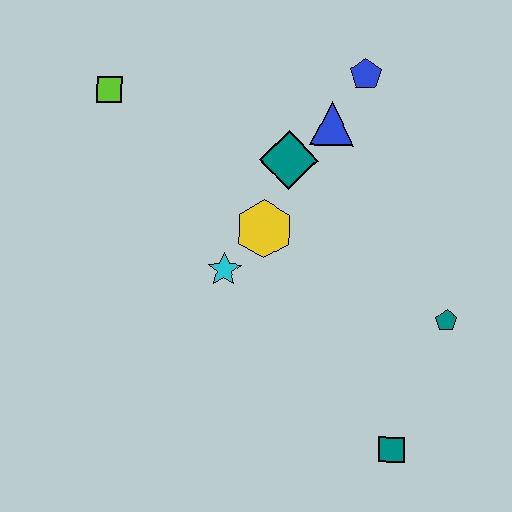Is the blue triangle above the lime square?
No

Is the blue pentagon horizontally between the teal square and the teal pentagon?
No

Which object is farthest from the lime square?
The teal square is farthest from the lime square.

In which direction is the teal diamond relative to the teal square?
The teal diamond is above the teal square.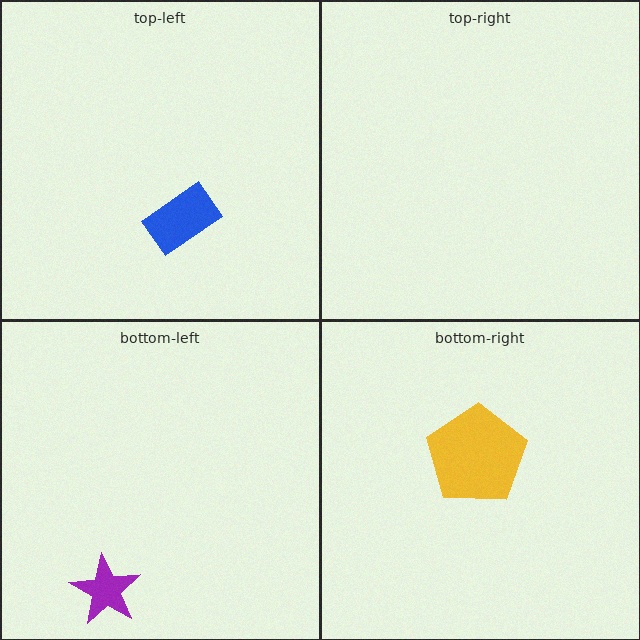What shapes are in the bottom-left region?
The purple star.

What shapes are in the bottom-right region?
The yellow pentagon.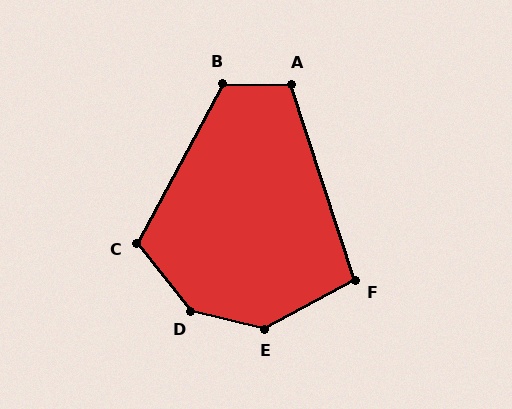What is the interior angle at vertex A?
Approximately 109 degrees (obtuse).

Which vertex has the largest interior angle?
D, at approximately 142 degrees.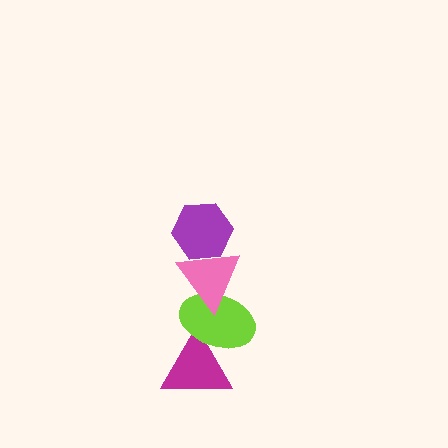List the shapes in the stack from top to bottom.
From top to bottom: the purple hexagon, the pink triangle, the lime ellipse, the magenta triangle.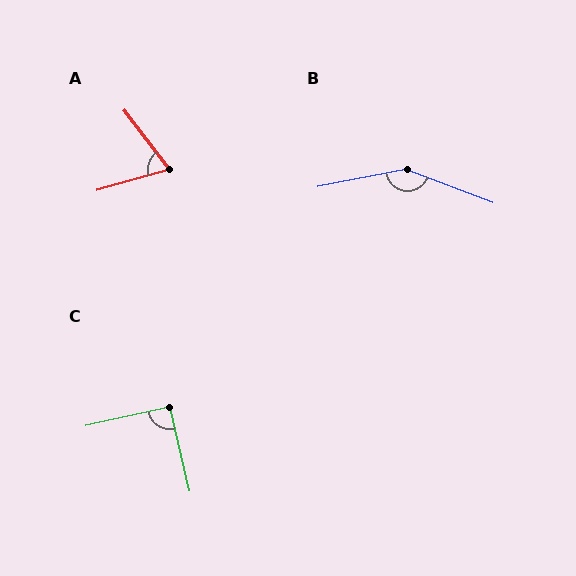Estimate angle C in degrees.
Approximately 91 degrees.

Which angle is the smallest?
A, at approximately 68 degrees.